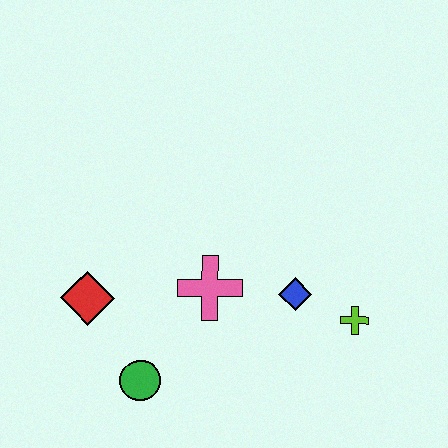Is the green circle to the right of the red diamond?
Yes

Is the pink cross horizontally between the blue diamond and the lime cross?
No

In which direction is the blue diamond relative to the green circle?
The blue diamond is to the right of the green circle.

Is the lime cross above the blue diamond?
No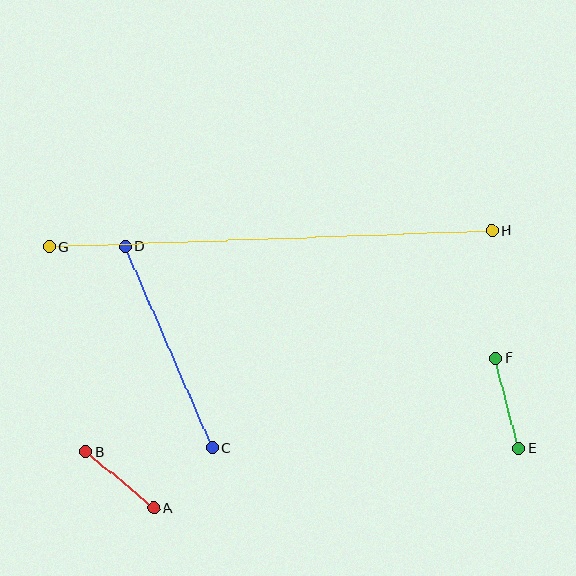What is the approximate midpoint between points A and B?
The midpoint is at approximately (120, 480) pixels.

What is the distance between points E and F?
The distance is approximately 93 pixels.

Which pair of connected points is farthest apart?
Points G and H are farthest apart.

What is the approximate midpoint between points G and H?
The midpoint is at approximately (270, 239) pixels.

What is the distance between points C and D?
The distance is approximately 219 pixels.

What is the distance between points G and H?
The distance is approximately 443 pixels.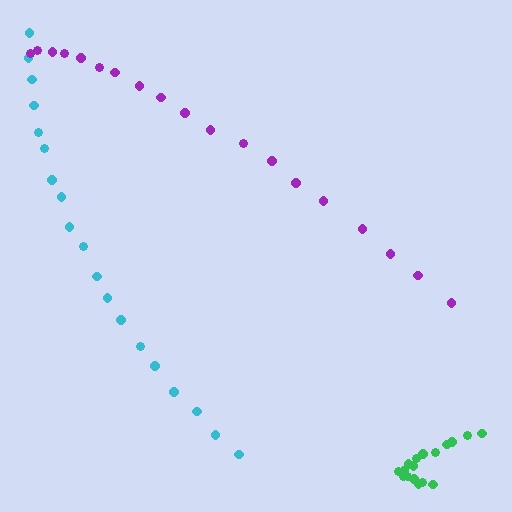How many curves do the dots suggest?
There are 3 distinct paths.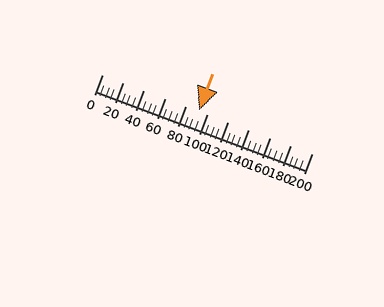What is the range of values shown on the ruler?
The ruler shows values from 0 to 200.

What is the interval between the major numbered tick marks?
The major tick marks are spaced 20 units apart.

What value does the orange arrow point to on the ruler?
The orange arrow points to approximately 92.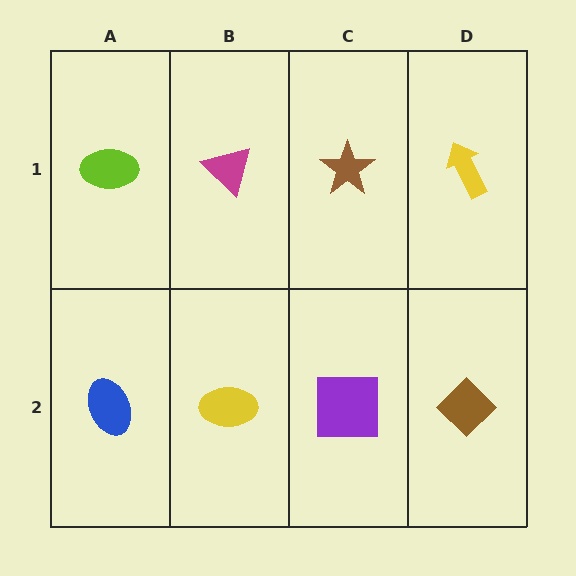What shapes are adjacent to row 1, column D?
A brown diamond (row 2, column D), a brown star (row 1, column C).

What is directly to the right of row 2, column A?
A yellow ellipse.